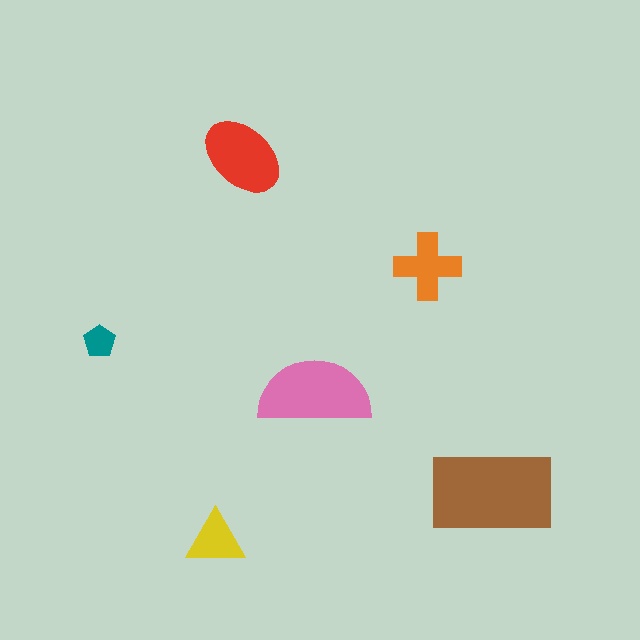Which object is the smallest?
The teal pentagon.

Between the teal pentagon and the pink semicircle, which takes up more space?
The pink semicircle.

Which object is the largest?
The brown rectangle.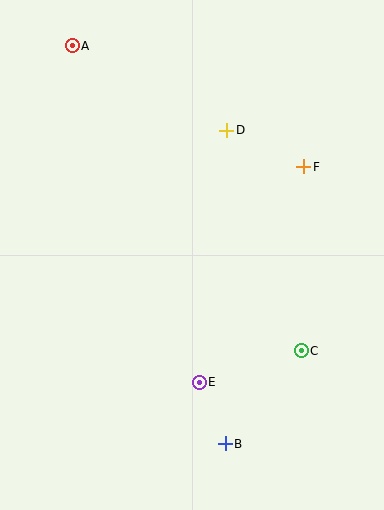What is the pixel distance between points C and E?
The distance between C and E is 107 pixels.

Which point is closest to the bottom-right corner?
Point B is closest to the bottom-right corner.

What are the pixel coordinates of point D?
Point D is at (227, 130).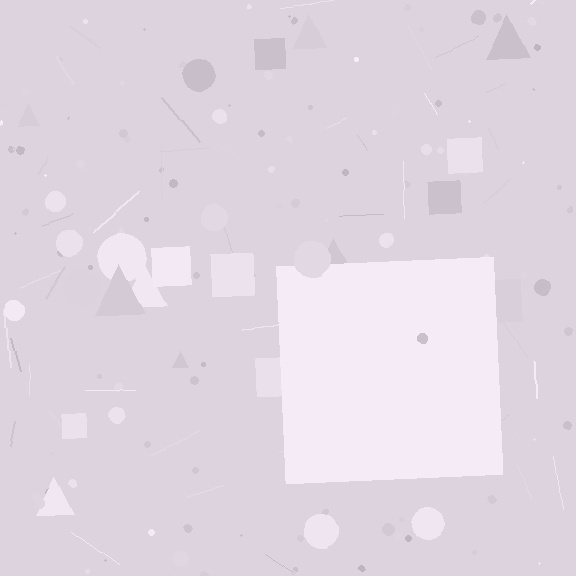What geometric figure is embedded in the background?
A square is embedded in the background.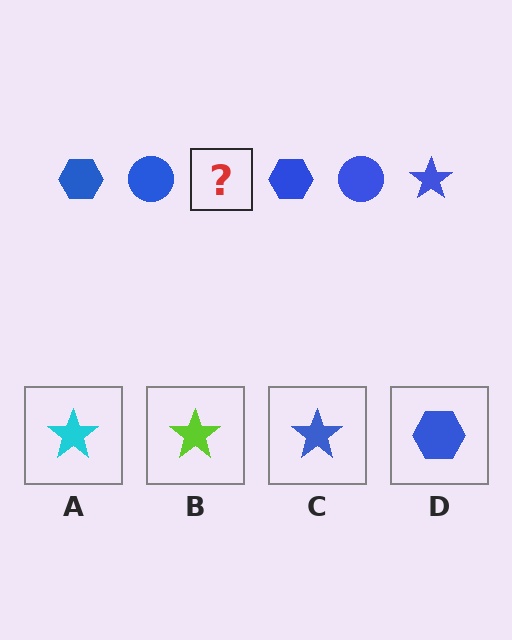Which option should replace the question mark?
Option C.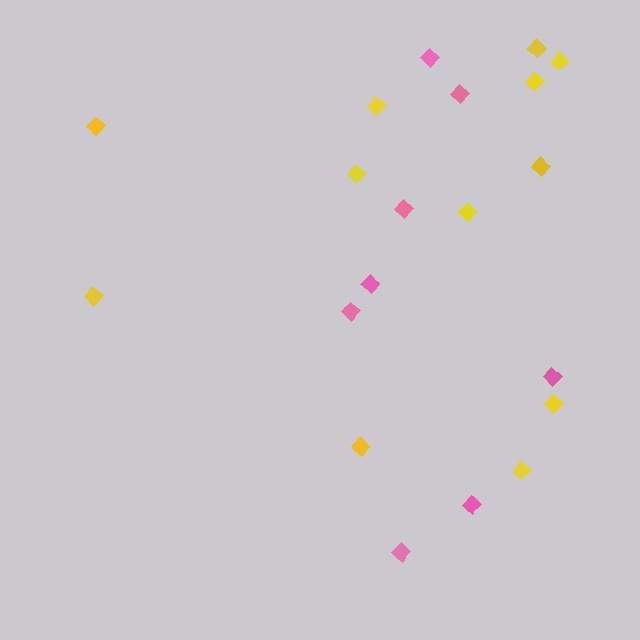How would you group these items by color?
There are 2 groups: one group of yellow diamonds (12) and one group of pink diamonds (8).